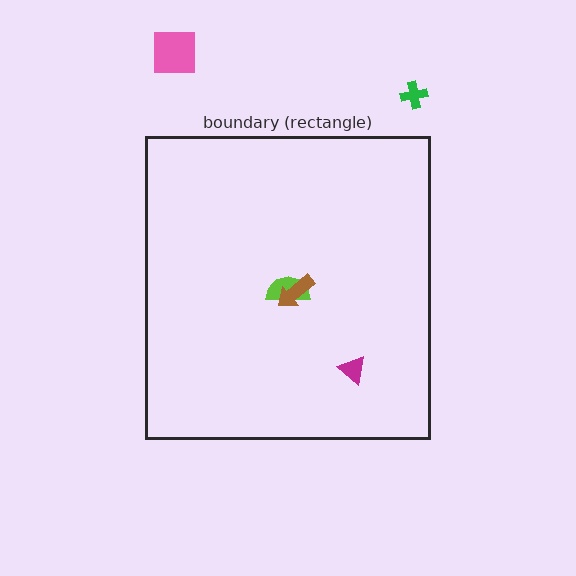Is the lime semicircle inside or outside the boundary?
Inside.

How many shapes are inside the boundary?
3 inside, 2 outside.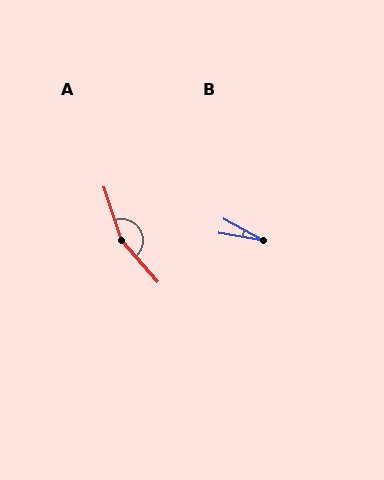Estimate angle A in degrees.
Approximately 157 degrees.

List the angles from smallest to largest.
B (19°), A (157°).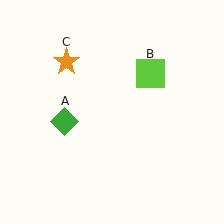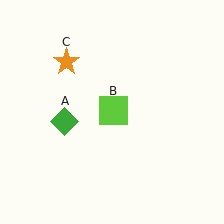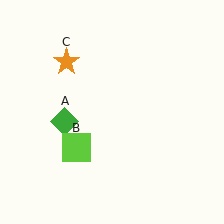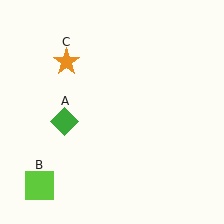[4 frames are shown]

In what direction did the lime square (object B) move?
The lime square (object B) moved down and to the left.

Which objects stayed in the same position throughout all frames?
Green diamond (object A) and orange star (object C) remained stationary.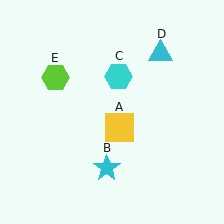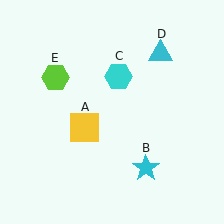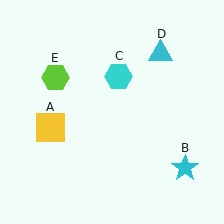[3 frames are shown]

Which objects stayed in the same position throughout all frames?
Cyan hexagon (object C) and cyan triangle (object D) and lime hexagon (object E) remained stationary.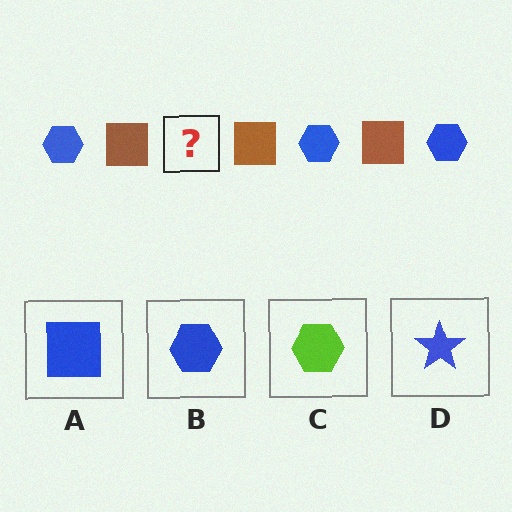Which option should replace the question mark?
Option B.